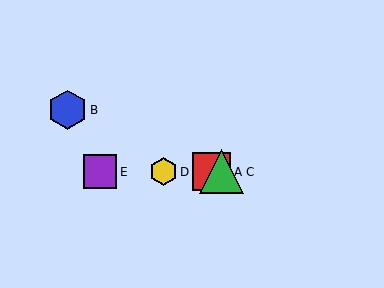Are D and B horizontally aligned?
No, D is at y≈172 and B is at y≈110.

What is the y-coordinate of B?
Object B is at y≈110.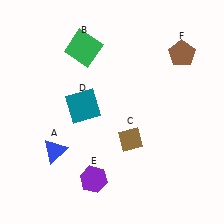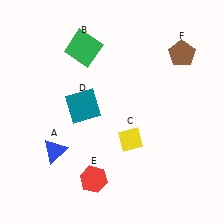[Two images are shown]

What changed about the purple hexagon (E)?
In Image 1, E is purple. In Image 2, it changed to red.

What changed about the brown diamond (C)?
In Image 1, C is brown. In Image 2, it changed to yellow.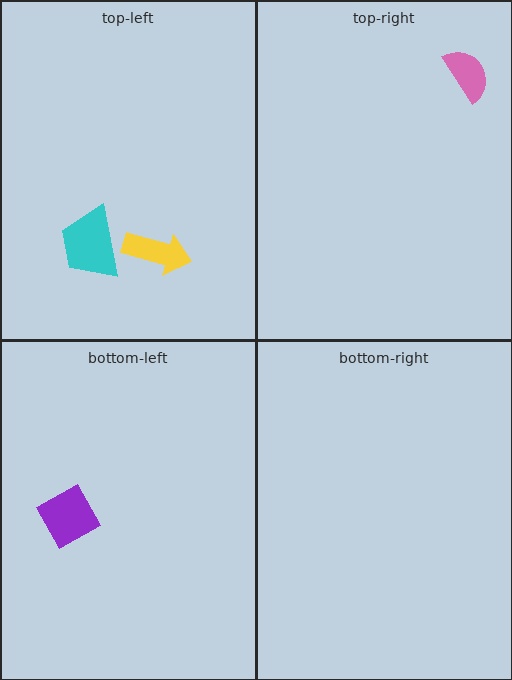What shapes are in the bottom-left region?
The purple diamond.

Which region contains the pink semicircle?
The top-right region.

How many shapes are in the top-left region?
2.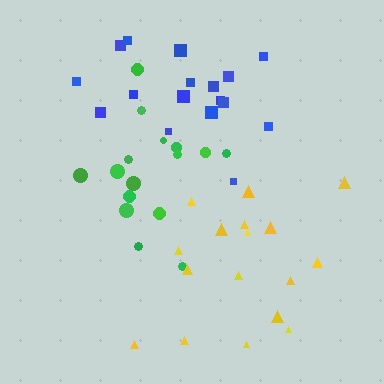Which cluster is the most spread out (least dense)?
Yellow.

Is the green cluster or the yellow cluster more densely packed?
Green.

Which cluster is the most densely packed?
Blue.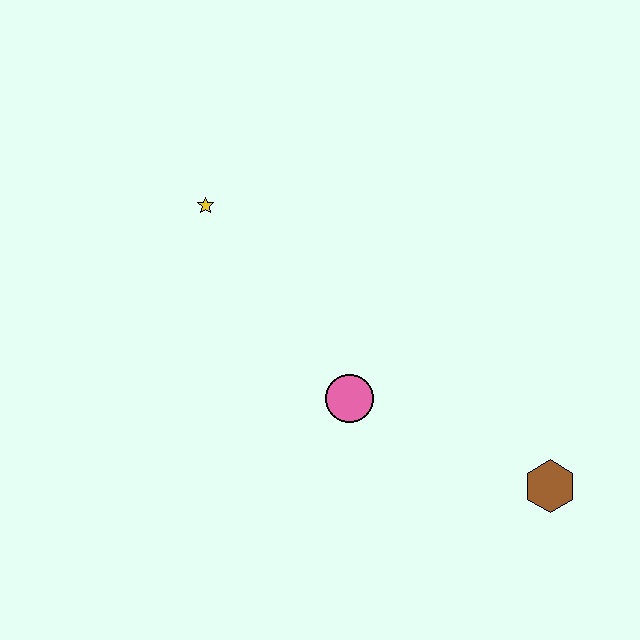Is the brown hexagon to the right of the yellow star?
Yes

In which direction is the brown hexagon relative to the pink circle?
The brown hexagon is to the right of the pink circle.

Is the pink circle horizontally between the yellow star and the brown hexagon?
Yes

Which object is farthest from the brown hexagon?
The yellow star is farthest from the brown hexagon.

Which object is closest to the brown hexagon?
The pink circle is closest to the brown hexagon.